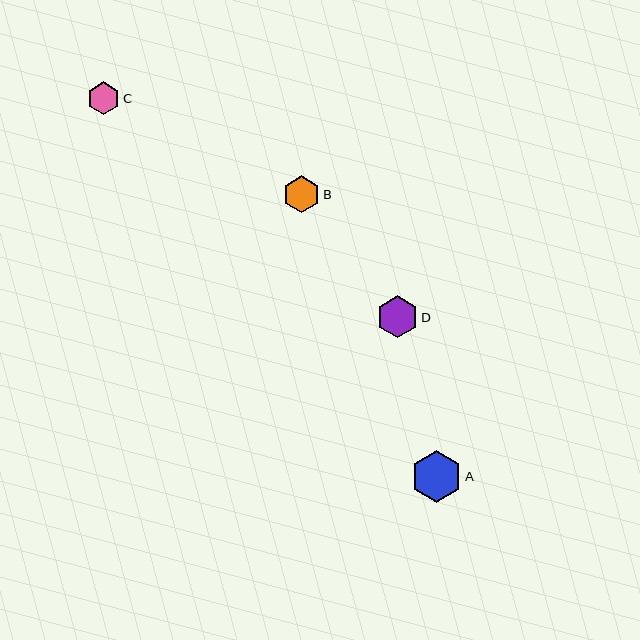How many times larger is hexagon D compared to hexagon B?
Hexagon D is approximately 1.1 times the size of hexagon B.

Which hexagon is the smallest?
Hexagon C is the smallest with a size of approximately 33 pixels.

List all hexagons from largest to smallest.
From largest to smallest: A, D, B, C.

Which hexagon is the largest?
Hexagon A is the largest with a size of approximately 52 pixels.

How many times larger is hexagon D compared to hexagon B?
Hexagon D is approximately 1.1 times the size of hexagon B.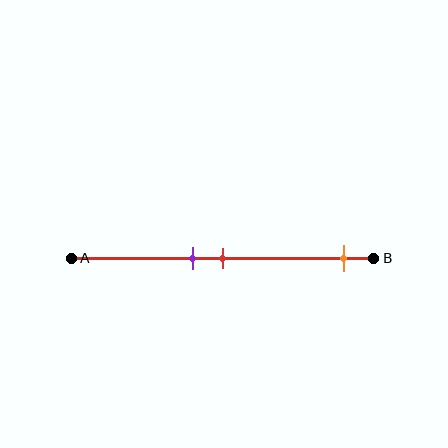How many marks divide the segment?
There are 3 marks dividing the segment.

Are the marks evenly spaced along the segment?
No, the marks are not evenly spaced.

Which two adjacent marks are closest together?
The purple and red marks are the closest adjacent pair.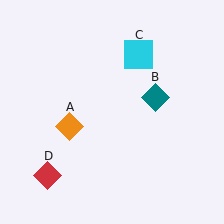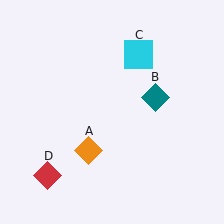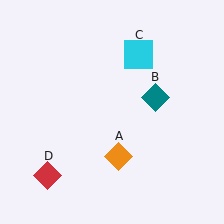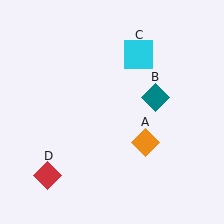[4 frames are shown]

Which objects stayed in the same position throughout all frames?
Teal diamond (object B) and cyan square (object C) and red diamond (object D) remained stationary.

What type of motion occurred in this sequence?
The orange diamond (object A) rotated counterclockwise around the center of the scene.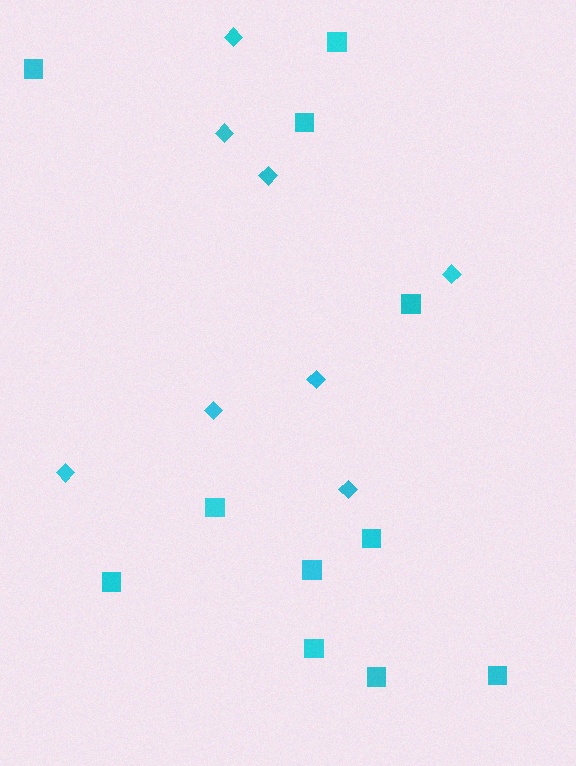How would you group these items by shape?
There are 2 groups: one group of diamonds (8) and one group of squares (11).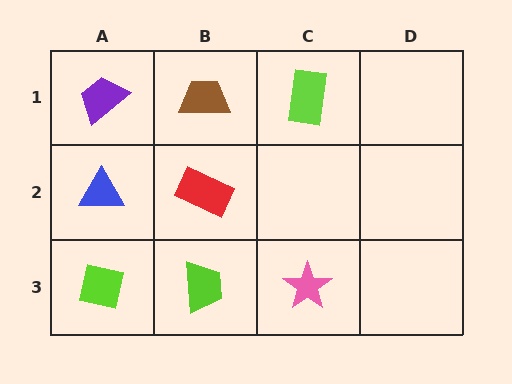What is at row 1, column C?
A lime rectangle.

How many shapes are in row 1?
3 shapes.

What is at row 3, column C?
A pink star.